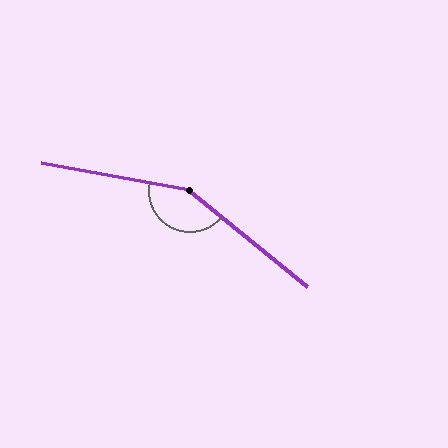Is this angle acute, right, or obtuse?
It is obtuse.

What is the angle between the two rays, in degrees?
Approximately 152 degrees.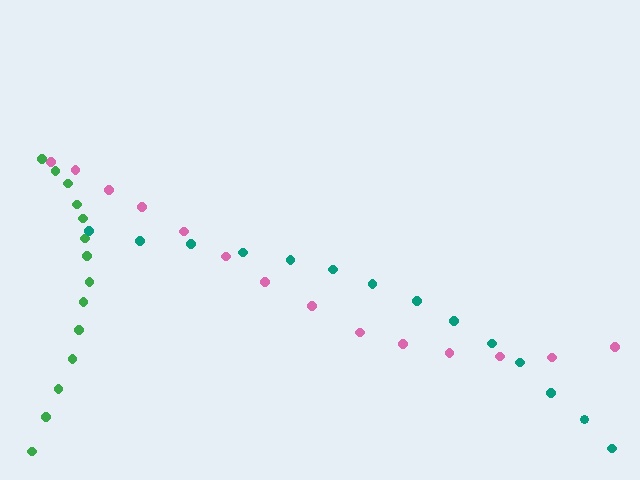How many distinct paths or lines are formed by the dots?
There are 3 distinct paths.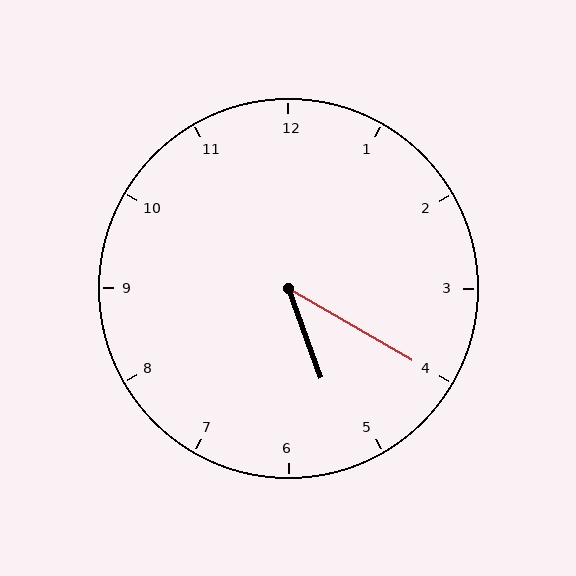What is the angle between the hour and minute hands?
Approximately 40 degrees.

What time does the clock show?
5:20.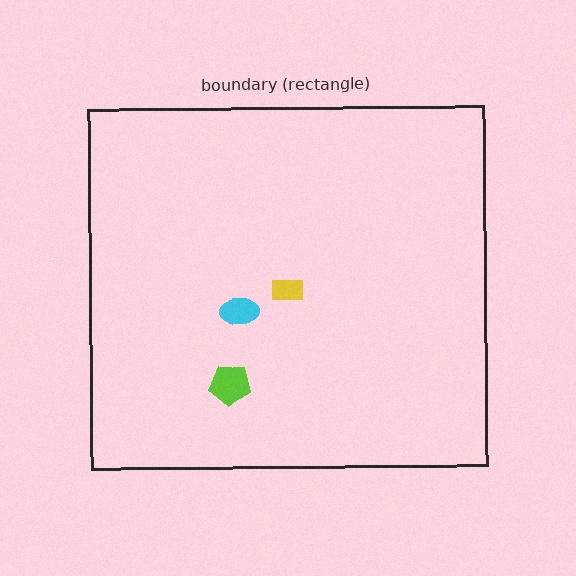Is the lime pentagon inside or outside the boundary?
Inside.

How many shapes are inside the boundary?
3 inside, 0 outside.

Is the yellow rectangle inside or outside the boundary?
Inside.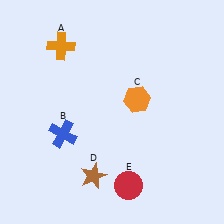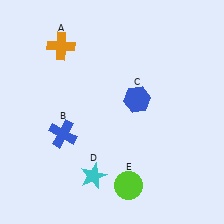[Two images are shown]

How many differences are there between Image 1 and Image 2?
There are 3 differences between the two images.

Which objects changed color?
C changed from orange to blue. D changed from brown to cyan. E changed from red to lime.